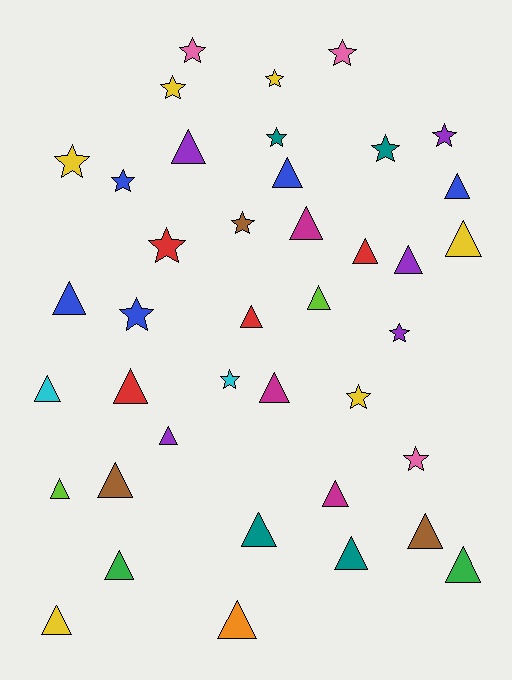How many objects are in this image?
There are 40 objects.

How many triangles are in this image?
There are 24 triangles.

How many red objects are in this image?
There are 4 red objects.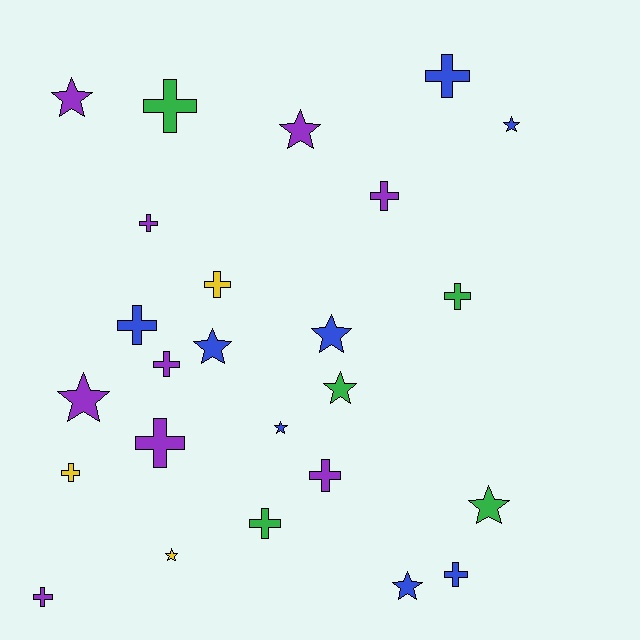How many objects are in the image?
There are 25 objects.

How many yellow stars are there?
There is 1 yellow star.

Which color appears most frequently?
Purple, with 9 objects.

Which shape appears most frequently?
Cross, with 14 objects.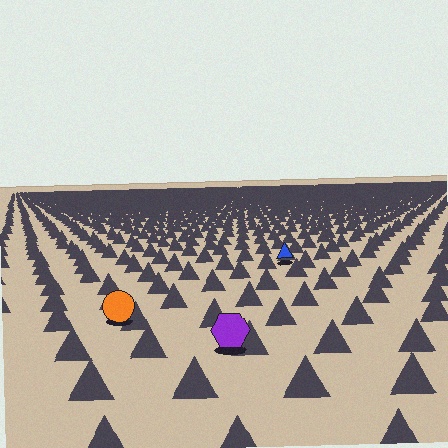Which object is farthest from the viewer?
The blue triangle is farthest from the viewer. It appears smaller and the ground texture around it is denser.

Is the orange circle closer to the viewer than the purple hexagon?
No. The purple hexagon is closer — you can tell from the texture gradient: the ground texture is coarser near it.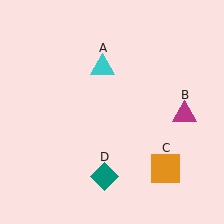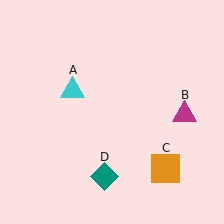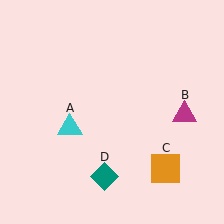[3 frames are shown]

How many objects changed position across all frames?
1 object changed position: cyan triangle (object A).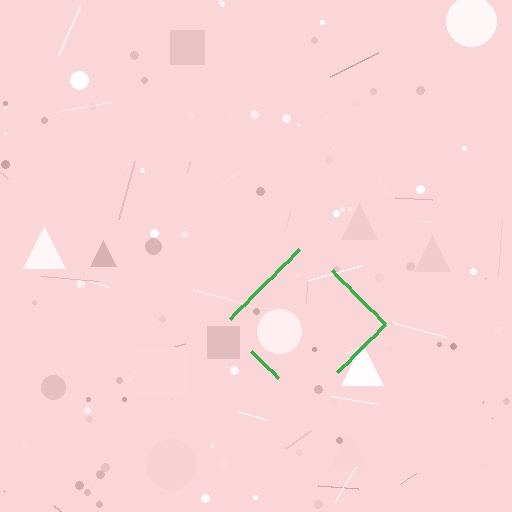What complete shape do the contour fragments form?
The contour fragments form a diamond.